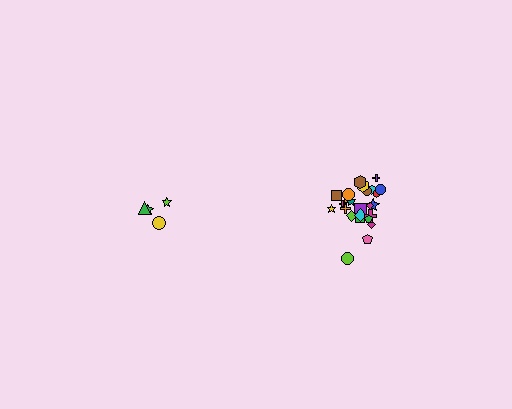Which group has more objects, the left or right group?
The right group.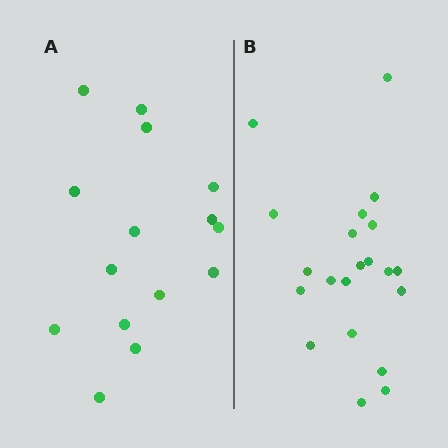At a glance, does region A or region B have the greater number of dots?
Region B (the right region) has more dots.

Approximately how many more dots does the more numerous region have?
Region B has about 6 more dots than region A.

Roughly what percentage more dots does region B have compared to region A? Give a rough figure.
About 40% more.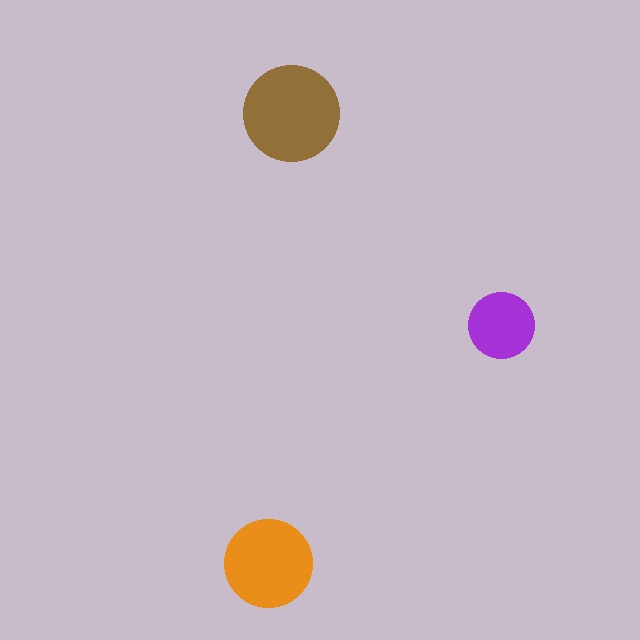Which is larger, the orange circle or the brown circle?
The brown one.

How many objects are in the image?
There are 3 objects in the image.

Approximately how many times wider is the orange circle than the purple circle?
About 1.5 times wider.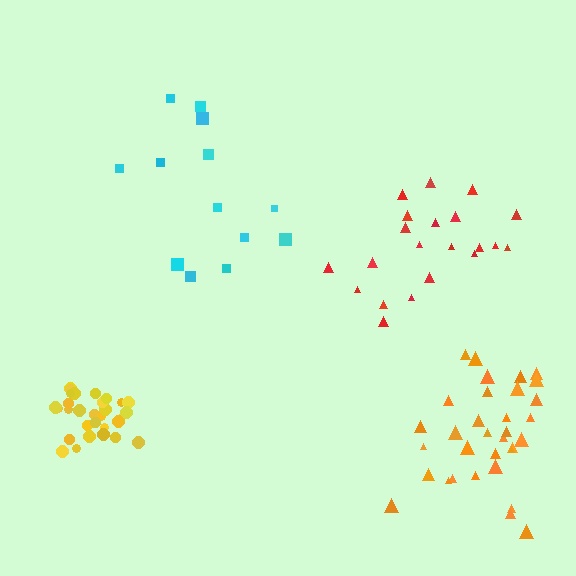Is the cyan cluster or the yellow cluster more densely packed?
Yellow.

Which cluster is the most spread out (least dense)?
Cyan.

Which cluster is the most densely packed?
Yellow.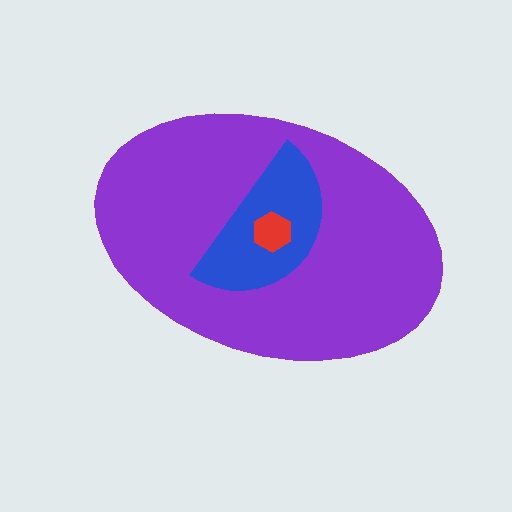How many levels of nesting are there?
3.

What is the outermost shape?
The purple ellipse.